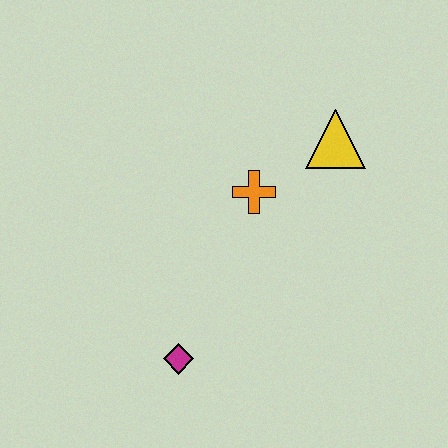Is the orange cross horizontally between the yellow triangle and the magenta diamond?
Yes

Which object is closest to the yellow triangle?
The orange cross is closest to the yellow triangle.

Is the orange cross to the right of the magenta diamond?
Yes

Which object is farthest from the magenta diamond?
The yellow triangle is farthest from the magenta diamond.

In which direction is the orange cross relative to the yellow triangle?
The orange cross is to the left of the yellow triangle.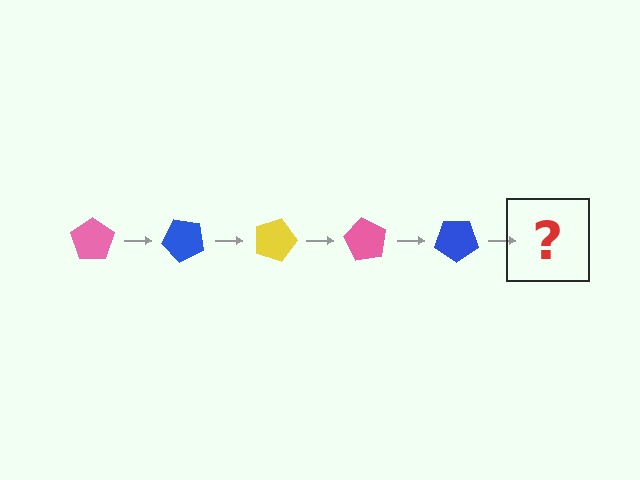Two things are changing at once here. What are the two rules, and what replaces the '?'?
The two rules are that it rotates 45 degrees each step and the color cycles through pink, blue, and yellow. The '?' should be a yellow pentagon, rotated 225 degrees from the start.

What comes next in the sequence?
The next element should be a yellow pentagon, rotated 225 degrees from the start.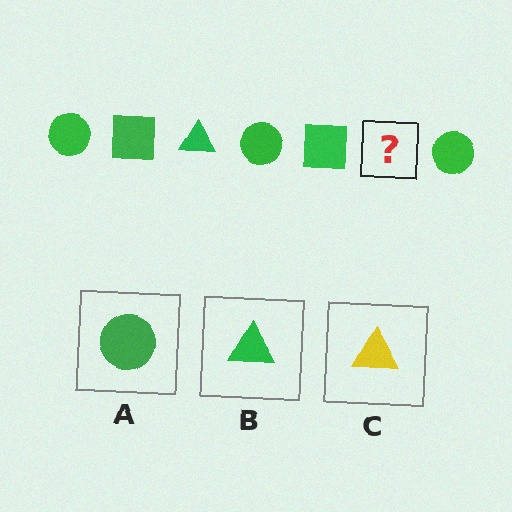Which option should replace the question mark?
Option B.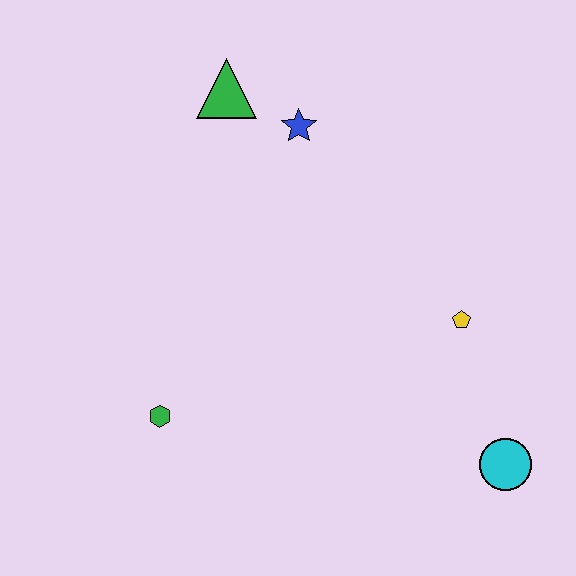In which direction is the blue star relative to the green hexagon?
The blue star is above the green hexagon.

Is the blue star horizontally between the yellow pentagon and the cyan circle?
No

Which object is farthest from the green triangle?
The cyan circle is farthest from the green triangle.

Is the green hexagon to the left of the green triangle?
Yes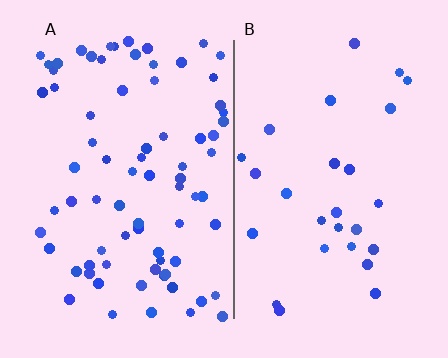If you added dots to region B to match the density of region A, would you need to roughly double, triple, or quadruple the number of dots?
Approximately triple.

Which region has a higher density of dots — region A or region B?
A (the left).